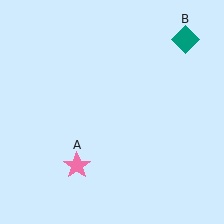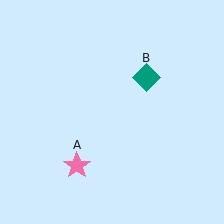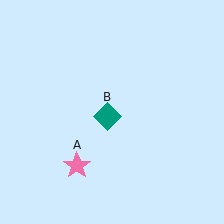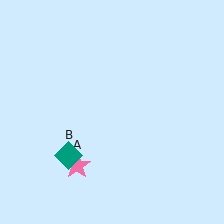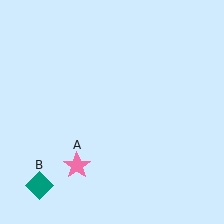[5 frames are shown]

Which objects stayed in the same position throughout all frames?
Pink star (object A) remained stationary.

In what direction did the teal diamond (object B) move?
The teal diamond (object B) moved down and to the left.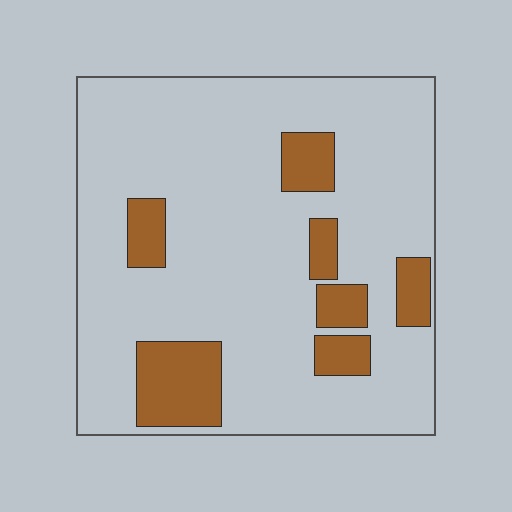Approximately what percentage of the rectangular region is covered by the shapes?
Approximately 15%.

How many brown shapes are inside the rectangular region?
7.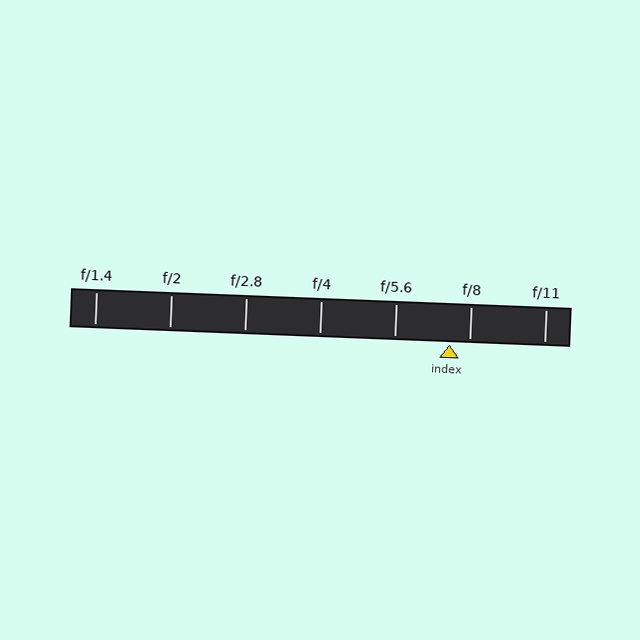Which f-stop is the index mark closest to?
The index mark is closest to f/8.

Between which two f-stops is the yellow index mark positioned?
The index mark is between f/5.6 and f/8.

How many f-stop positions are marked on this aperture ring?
There are 7 f-stop positions marked.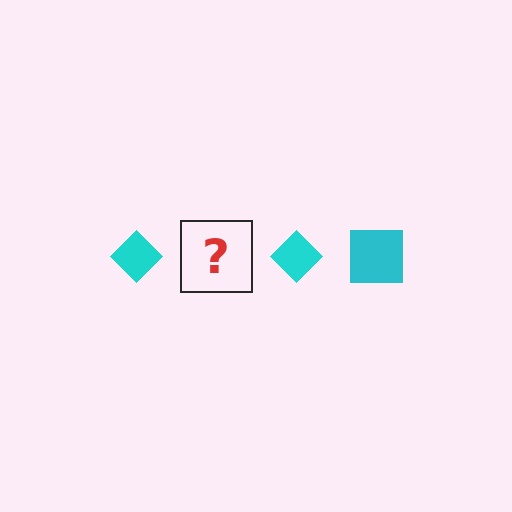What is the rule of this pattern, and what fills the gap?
The rule is that the pattern cycles through diamond, square shapes in cyan. The gap should be filled with a cyan square.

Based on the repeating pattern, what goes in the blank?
The blank should be a cyan square.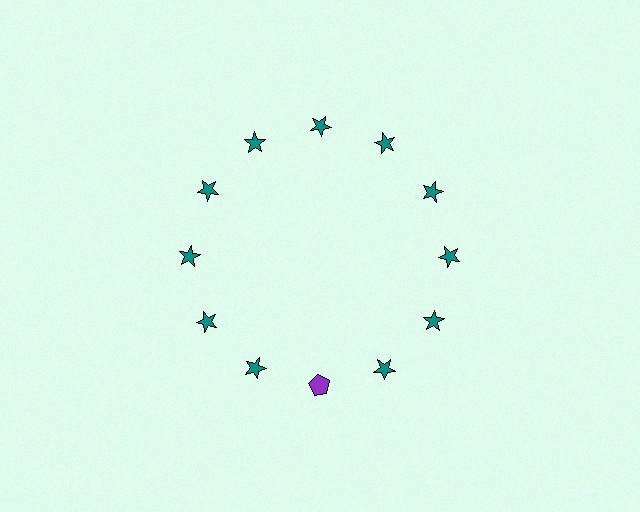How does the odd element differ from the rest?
It differs in both color (purple instead of teal) and shape (pentagon instead of star).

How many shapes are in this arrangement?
There are 12 shapes arranged in a ring pattern.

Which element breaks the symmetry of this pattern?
The purple pentagon at roughly the 6 o'clock position breaks the symmetry. All other shapes are teal stars.